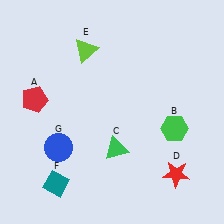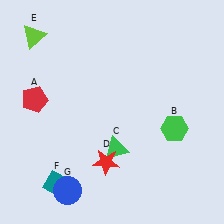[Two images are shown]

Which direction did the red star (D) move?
The red star (D) moved left.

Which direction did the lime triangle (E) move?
The lime triangle (E) moved left.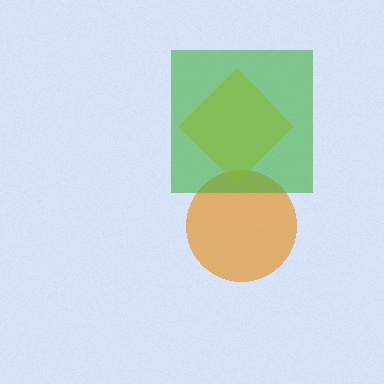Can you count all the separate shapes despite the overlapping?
Yes, there are 3 separate shapes.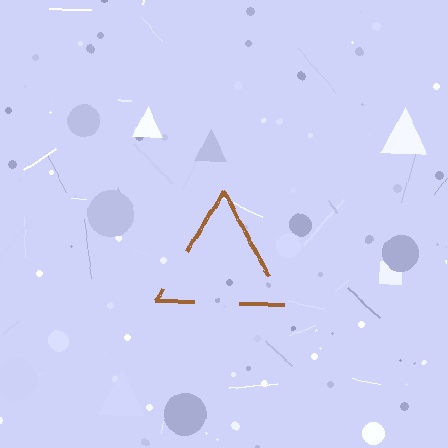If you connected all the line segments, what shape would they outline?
They would outline a triangle.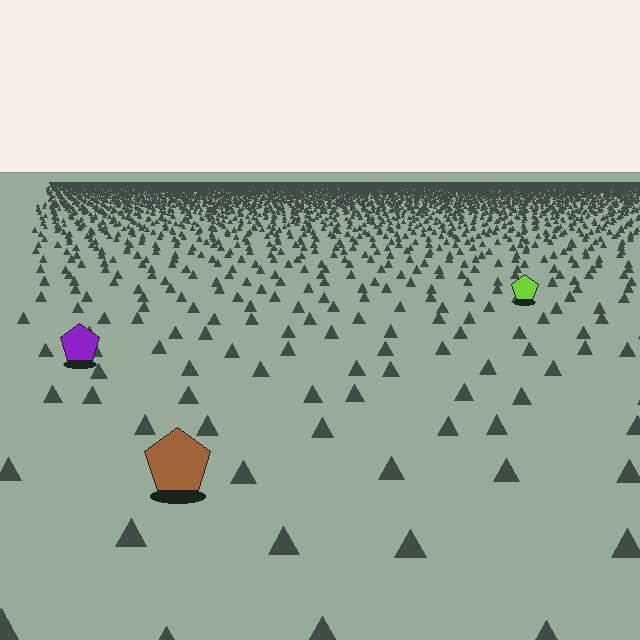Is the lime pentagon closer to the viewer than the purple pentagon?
No. The purple pentagon is closer — you can tell from the texture gradient: the ground texture is coarser near it.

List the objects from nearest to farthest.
From nearest to farthest: the brown pentagon, the purple pentagon, the lime pentagon.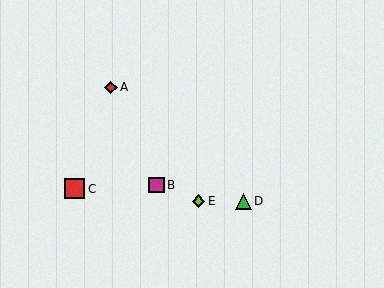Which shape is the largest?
The red square (labeled C) is the largest.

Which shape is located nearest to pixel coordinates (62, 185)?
The red square (labeled C) at (75, 189) is nearest to that location.